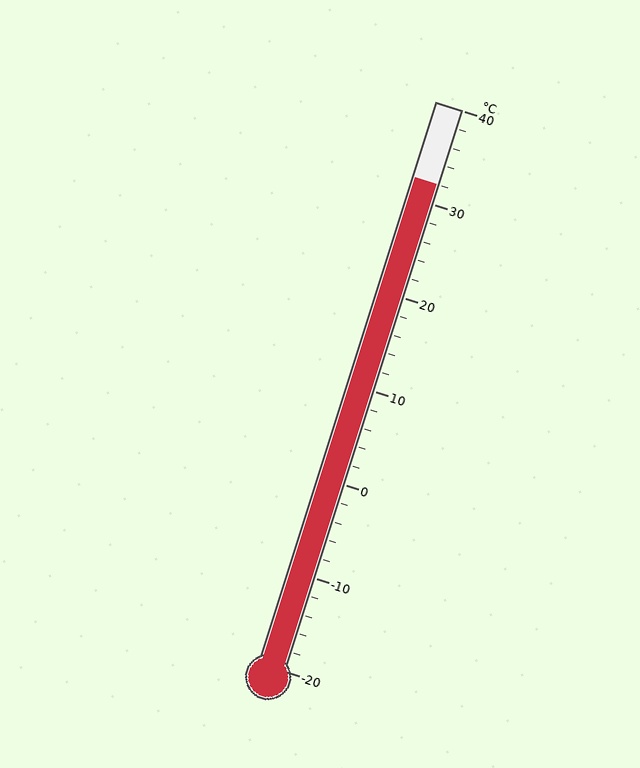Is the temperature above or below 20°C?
The temperature is above 20°C.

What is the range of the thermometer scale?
The thermometer scale ranges from -20°C to 40°C.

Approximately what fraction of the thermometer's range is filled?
The thermometer is filled to approximately 85% of its range.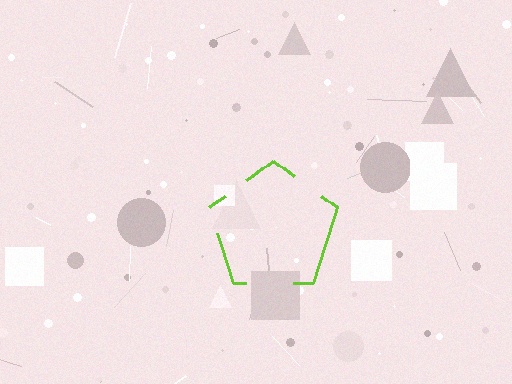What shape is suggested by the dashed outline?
The dashed outline suggests a pentagon.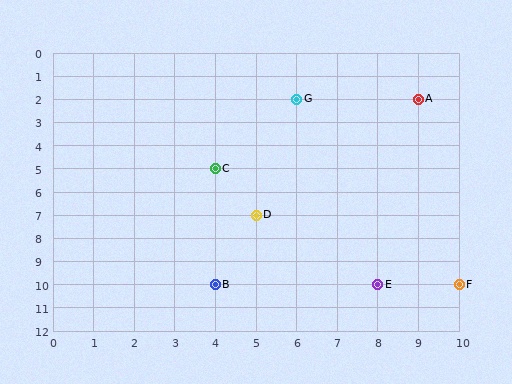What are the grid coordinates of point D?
Point D is at grid coordinates (5, 7).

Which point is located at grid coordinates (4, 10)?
Point B is at (4, 10).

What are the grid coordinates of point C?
Point C is at grid coordinates (4, 5).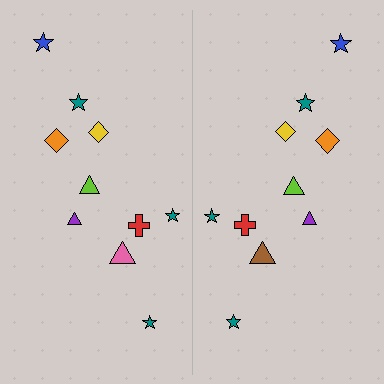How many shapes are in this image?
There are 20 shapes in this image.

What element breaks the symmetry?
The brown triangle on the right side breaks the symmetry — its mirror counterpart is pink.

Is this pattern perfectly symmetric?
No, the pattern is not perfectly symmetric. The brown triangle on the right side breaks the symmetry — its mirror counterpart is pink.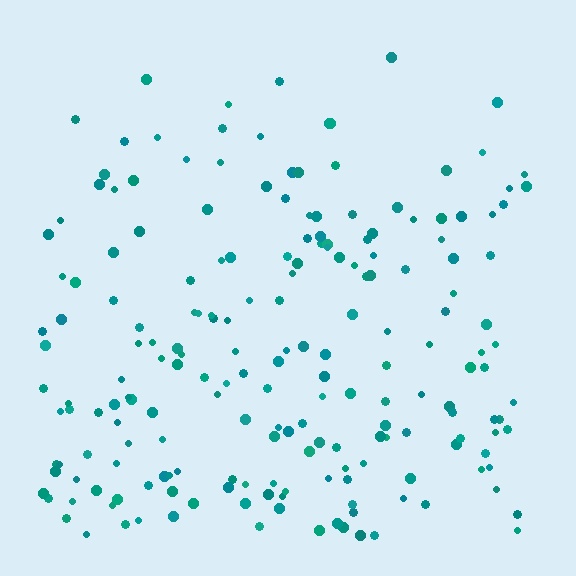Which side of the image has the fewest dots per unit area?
The top.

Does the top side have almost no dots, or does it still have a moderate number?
Still a moderate number, just noticeably fewer than the bottom.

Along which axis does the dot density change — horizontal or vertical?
Vertical.